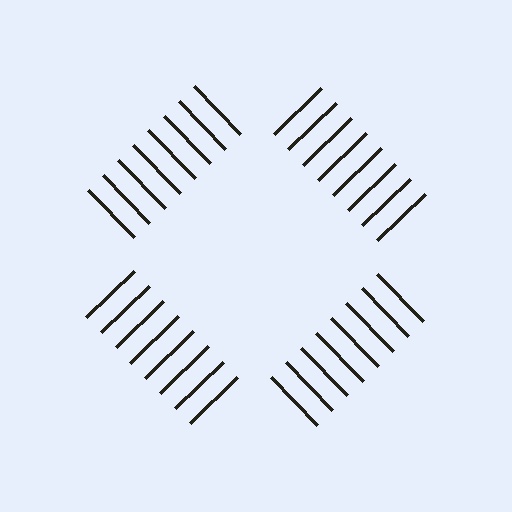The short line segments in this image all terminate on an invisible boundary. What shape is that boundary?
An illusory square — the line segments terminate on its edges but no continuous stroke is drawn.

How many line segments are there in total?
32 — 8 along each of the 4 edges.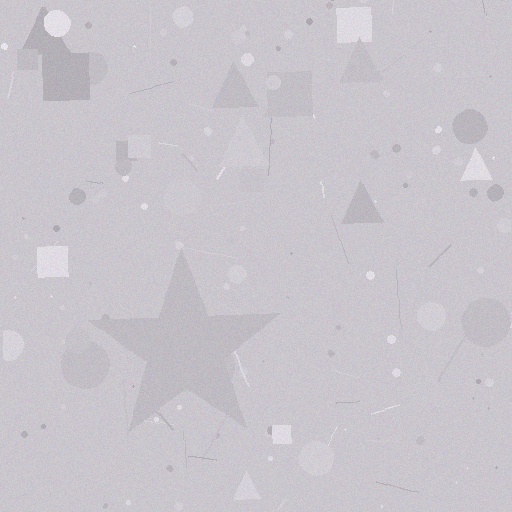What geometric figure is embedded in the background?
A star is embedded in the background.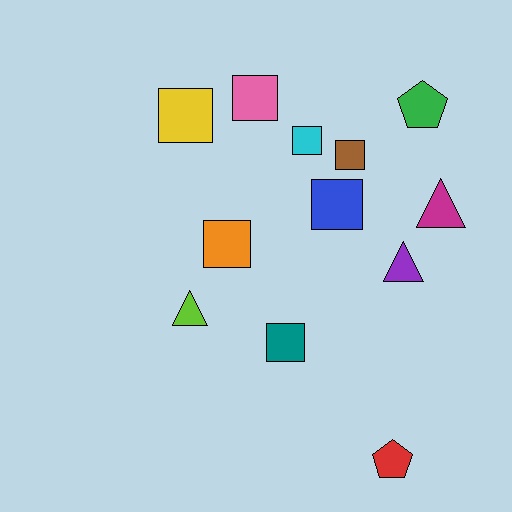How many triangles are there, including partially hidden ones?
There are 3 triangles.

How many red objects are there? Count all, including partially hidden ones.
There is 1 red object.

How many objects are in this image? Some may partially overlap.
There are 12 objects.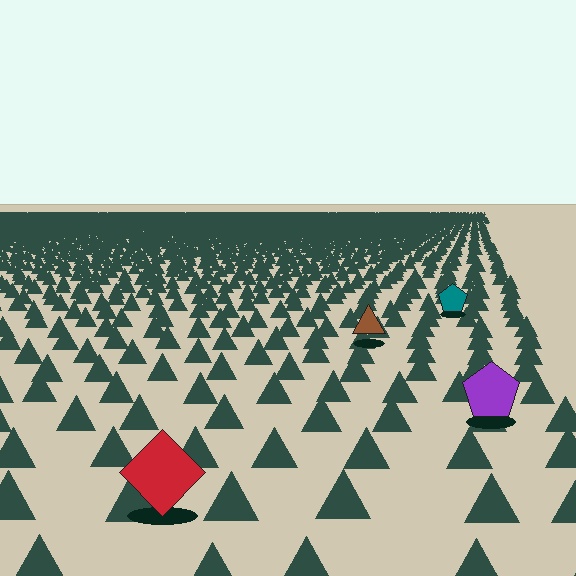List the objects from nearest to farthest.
From nearest to farthest: the red diamond, the purple pentagon, the brown triangle, the teal pentagon.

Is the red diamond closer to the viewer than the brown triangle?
Yes. The red diamond is closer — you can tell from the texture gradient: the ground texture is coarser near it.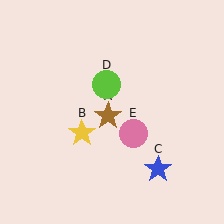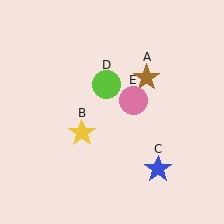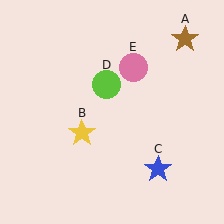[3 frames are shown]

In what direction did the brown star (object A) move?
The brown star (object A) moved up and to the right.